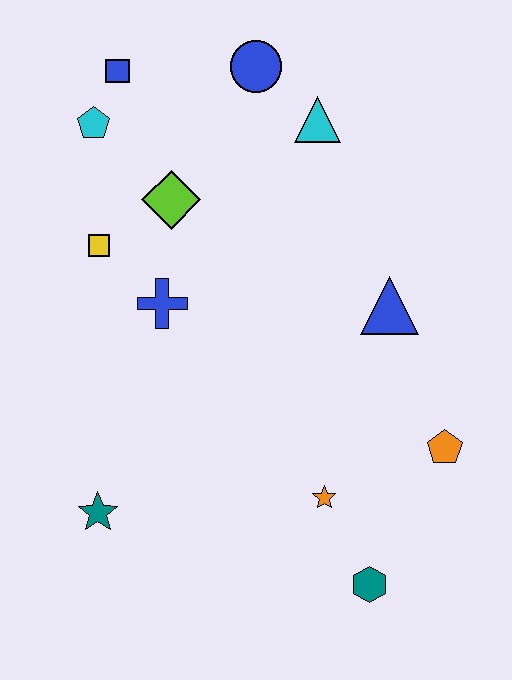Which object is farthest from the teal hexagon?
The blue square is farthest from the teal hexagon.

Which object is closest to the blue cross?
The yellow square is closest to the blue cross.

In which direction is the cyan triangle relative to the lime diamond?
The cyan triangle is to the right of the lime diamond.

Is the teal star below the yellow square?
Yes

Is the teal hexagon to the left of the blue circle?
No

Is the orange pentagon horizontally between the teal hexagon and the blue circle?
No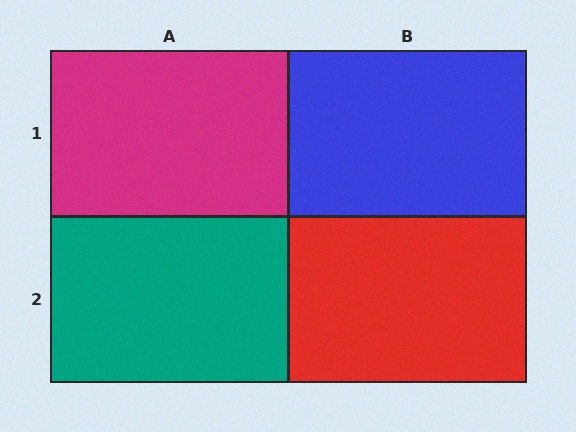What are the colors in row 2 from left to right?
Teal, red.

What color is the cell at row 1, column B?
Blue.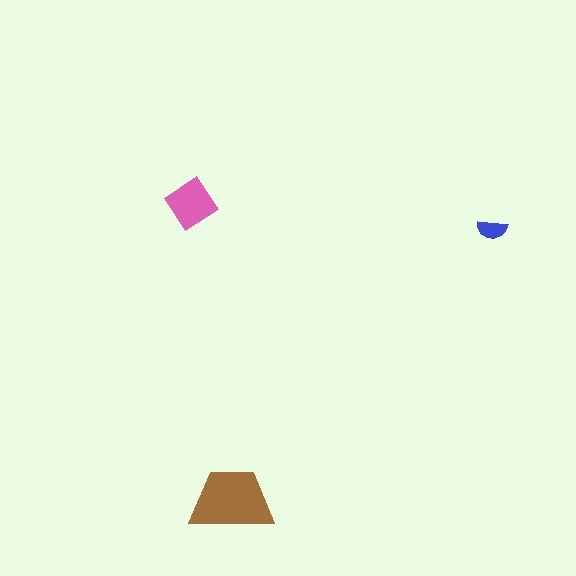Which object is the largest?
The brown trapezoid.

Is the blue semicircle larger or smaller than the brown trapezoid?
Smaller.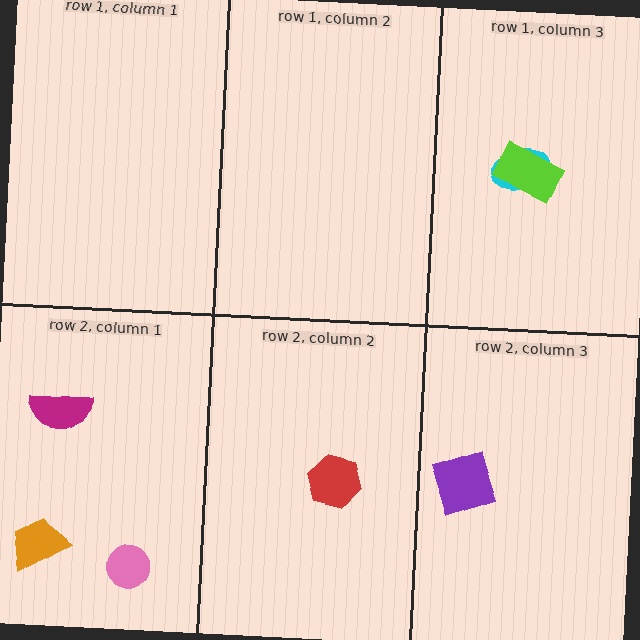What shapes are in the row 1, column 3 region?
The cyan ellipse, the lime rectangle.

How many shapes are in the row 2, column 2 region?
1.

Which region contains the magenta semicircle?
The row 2, column 1 region.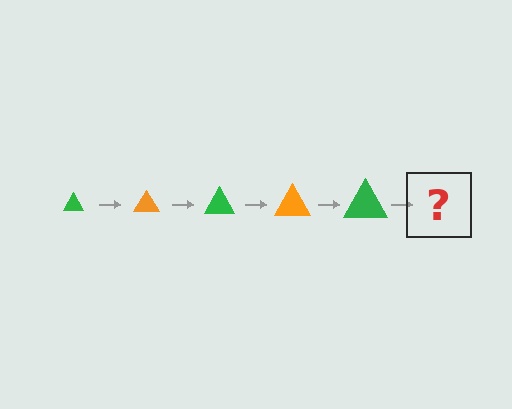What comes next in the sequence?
The next element should be an orange triangle, larger than the previous one.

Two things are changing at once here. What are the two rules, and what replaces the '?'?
The two rules are that the triangle grows larger each step and the color cycles through green and orange. The '?' should be an orange triangle, larger than the previous one.